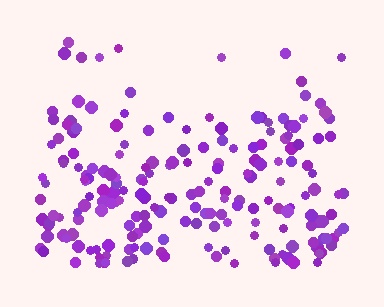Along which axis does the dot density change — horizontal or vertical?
Vertical.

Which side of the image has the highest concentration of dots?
The bottom.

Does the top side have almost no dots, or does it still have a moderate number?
Still a moderate number, just noticeably fewer than the bottom.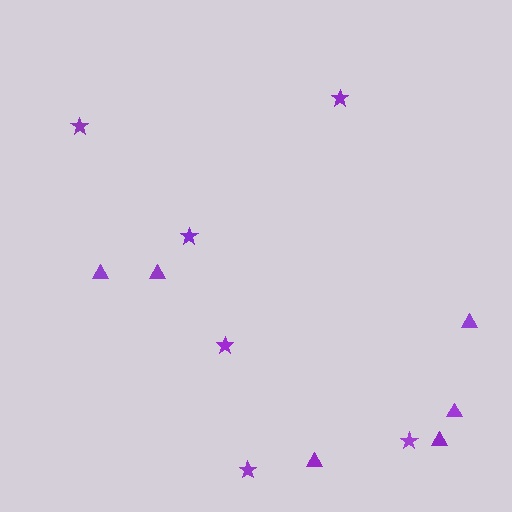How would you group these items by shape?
There are 2 groups: one group of triangles (6) and one group of stars (6).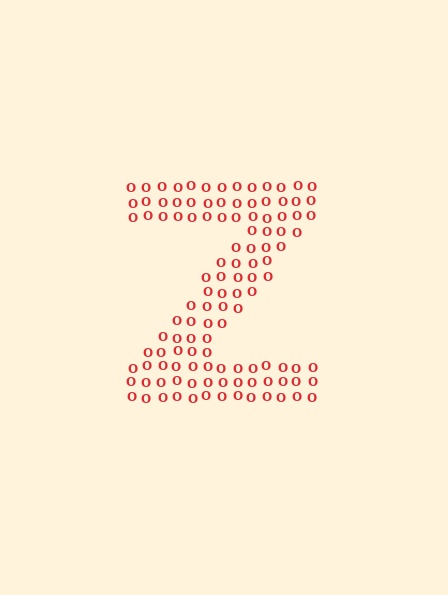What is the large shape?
The large shape is the letter Z.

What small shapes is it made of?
It is made of small letter O's.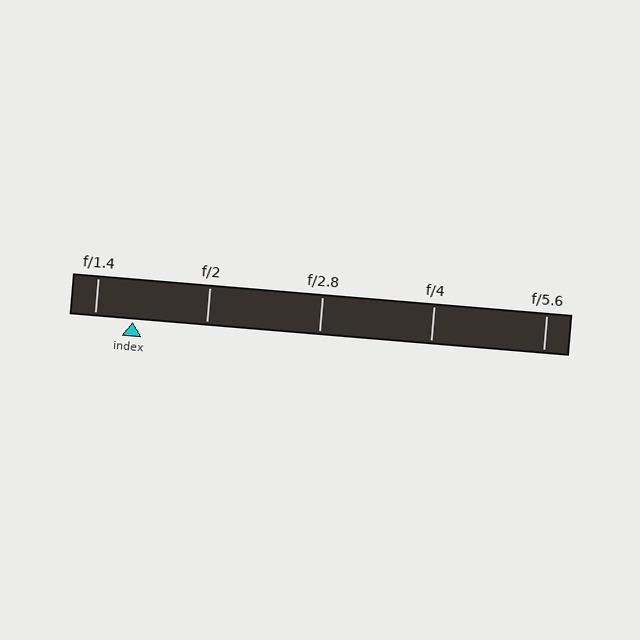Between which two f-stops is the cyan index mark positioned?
The index mark is between f/1.4 and f/2.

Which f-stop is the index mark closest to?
The index mark is closest to f/1.4.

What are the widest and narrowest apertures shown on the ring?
The widest aperture shown is f/1.4 and the narrowest is f/5.6.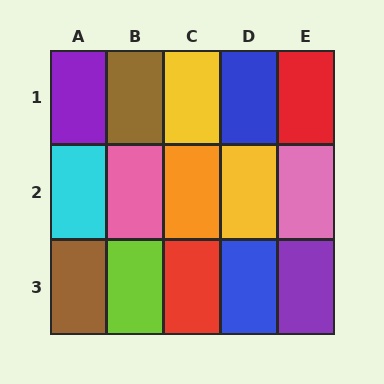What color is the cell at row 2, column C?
Orange.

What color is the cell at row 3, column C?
Red.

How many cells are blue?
2 cells are blue.